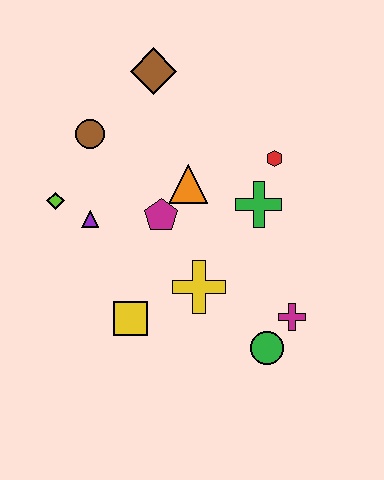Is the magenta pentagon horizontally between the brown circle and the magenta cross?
Yes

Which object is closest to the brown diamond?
The brown circle is closest to the brown diamond.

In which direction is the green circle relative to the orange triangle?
The green circle is below the orange triangle.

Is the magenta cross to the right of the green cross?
Yes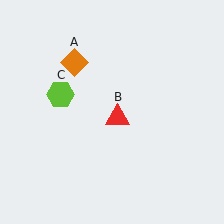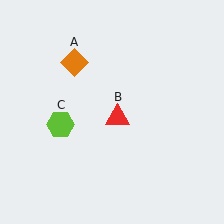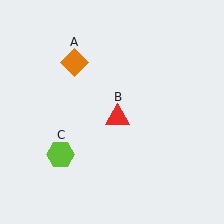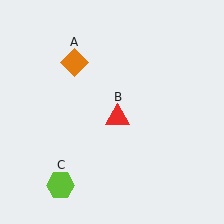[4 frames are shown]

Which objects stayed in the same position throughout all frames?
Orange diamond (object A) and red triangle (object B) remained stationary.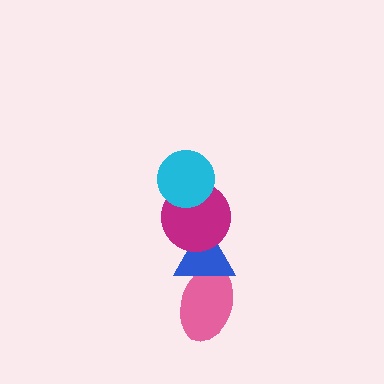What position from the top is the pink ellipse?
The pink ellipse is 4th from the top.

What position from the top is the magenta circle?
The magenta circle is 2nd from the top.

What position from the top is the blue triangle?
The blue triangle is 3rd from the top.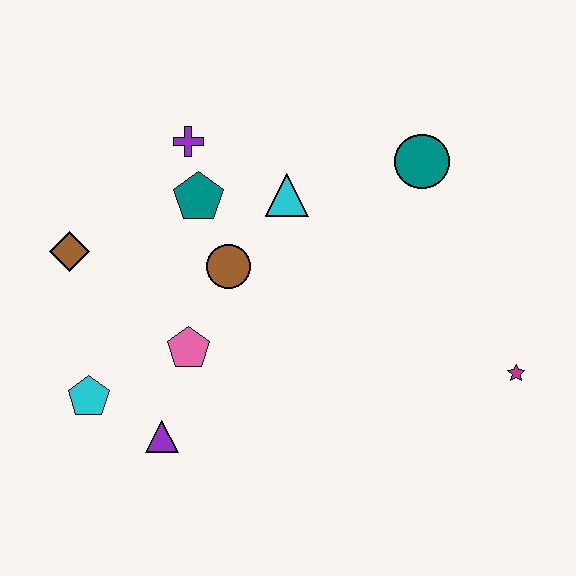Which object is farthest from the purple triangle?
The teal circle is farthest from the purple triangle.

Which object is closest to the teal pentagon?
The purple cross is closest to the teal pentagon.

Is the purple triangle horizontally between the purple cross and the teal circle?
No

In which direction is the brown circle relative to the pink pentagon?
The brown circle is above the pink pentagon.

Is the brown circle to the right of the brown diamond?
Yes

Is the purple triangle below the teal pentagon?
Yes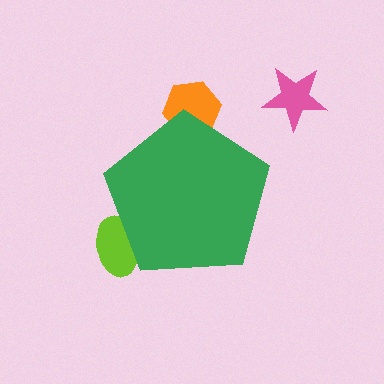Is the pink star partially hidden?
No, the pink star is fully visible.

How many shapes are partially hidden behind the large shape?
2 shapes are partially hidden.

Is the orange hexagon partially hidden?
Yes, the orange hexagon is partially hidden behind the green pentagon.